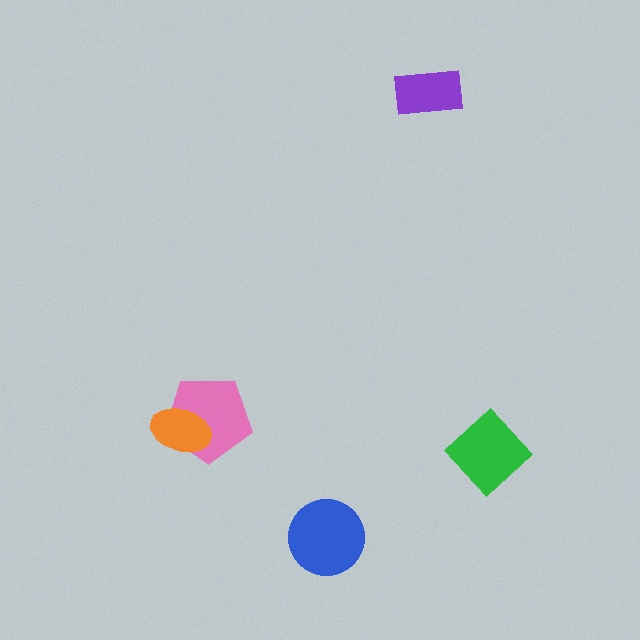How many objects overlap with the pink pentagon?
1 object overlaps with the pink pentagon.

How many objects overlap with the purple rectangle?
0 objects overlap with the purple rectangle.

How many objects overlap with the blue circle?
0 objects overlap with the blue circle.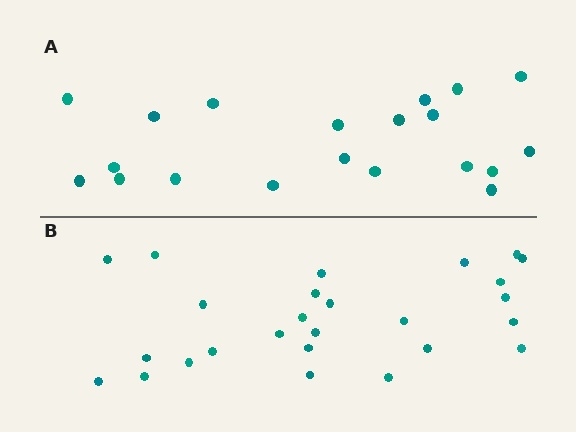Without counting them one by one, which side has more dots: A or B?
Region B (the bottom region) has more dots.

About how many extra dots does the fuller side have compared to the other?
Region B has about 6 more dots than region A.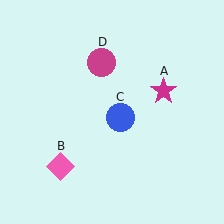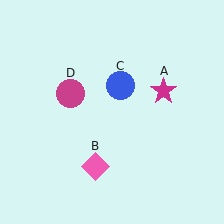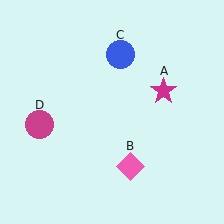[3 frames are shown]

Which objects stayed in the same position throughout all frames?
Magenta star (object A) remained stationary.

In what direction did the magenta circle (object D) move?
The magenta circle (object D) moved down and to the left.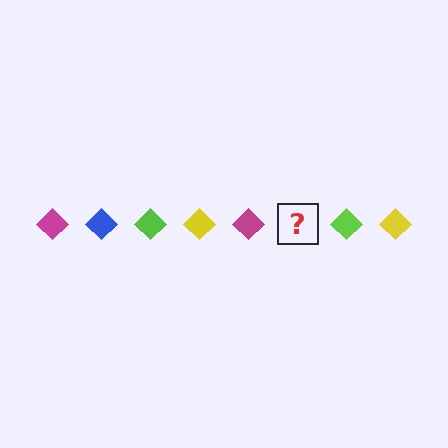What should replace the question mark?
The question mark should be replaced with a blue diamond.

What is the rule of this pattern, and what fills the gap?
The rule is that the pattern cycles through magenta, blue, lime, yellow diamonds. The gap should be filled with a blue diamond.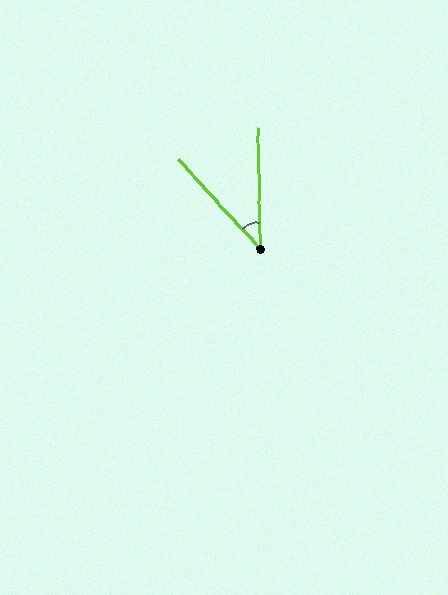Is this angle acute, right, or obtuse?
It is acute.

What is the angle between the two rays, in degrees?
Approximately 41 degrees.